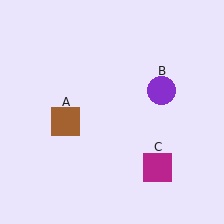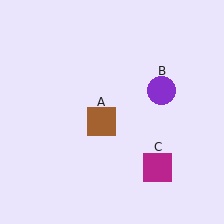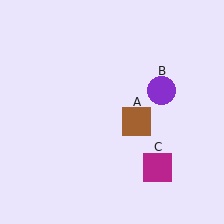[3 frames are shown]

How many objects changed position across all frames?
1 object changed position: brown square (object A).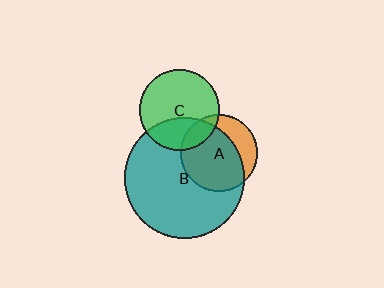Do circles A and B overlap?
Yes.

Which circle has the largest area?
Circle B (teal).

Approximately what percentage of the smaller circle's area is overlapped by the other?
Approximately 70%.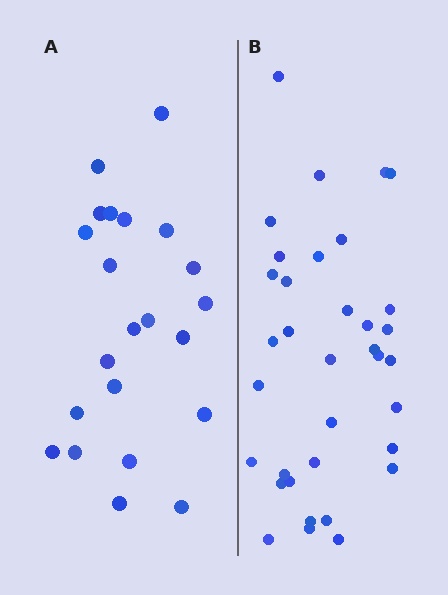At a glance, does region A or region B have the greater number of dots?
Region B (the right region) has more dots.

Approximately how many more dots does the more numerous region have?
Region B has approximately 15 more dots than region A.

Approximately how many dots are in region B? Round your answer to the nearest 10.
About 40 dots. (The exact count is 35, which rounds to 40.)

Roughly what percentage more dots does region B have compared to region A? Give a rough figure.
About 60% more.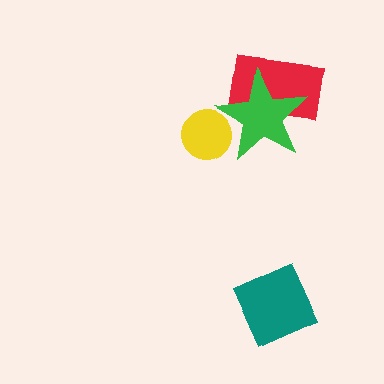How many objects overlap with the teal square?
0 objects overlap with the teal square.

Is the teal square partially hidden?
No, no other shape covers it.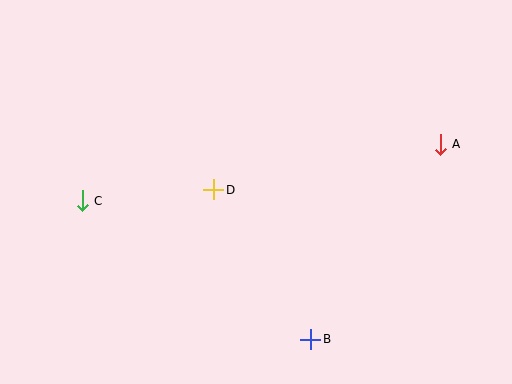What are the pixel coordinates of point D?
Point D is at (214, 190).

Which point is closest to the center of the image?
Point D at (214, 190) is closest to the center.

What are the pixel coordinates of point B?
Point B is at (311, 339).